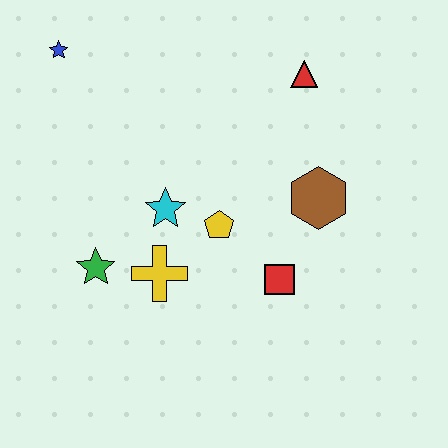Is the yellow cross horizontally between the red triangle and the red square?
No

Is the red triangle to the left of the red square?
No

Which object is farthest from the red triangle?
The green star is farthest from the red triangle.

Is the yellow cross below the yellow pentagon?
Yes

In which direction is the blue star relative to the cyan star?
The blue star is above the cyan star.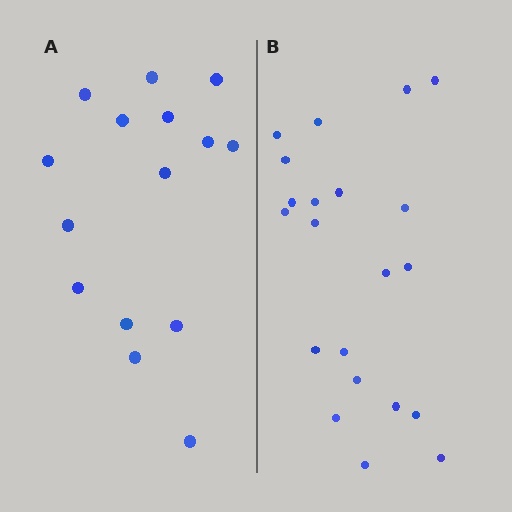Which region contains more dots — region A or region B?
Region B (the right region) has more dots.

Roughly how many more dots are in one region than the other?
Region B has about 6 more dots than region A.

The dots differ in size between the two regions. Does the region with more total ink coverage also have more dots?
No. Region A has more total ink coverage because its dots are larger, but region B actually contains more individual dots. Total area can be misleading — the number of items is what matters here.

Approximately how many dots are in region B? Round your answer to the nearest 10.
About 20 dots. (The exact count is 21, which rounds to 20.)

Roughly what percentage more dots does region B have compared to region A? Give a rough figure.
About 40% more.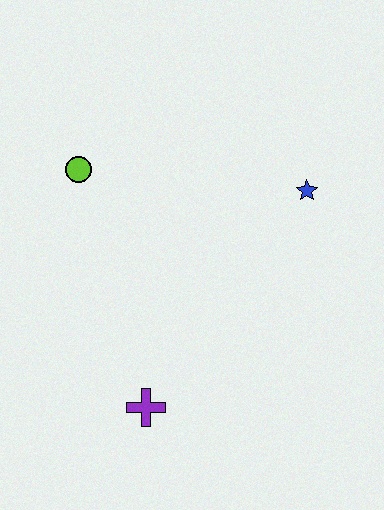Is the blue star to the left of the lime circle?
No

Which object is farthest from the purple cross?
The blue star is farthest from the purple cross.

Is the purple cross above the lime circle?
No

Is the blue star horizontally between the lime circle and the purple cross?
No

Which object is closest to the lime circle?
The blue star is closest to the lime circle.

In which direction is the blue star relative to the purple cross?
The blue star is above the purple cross.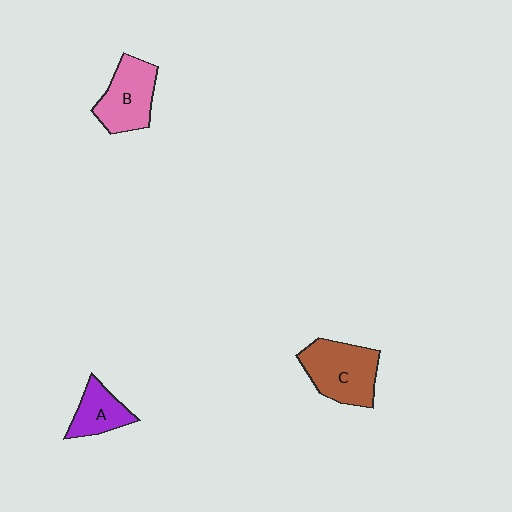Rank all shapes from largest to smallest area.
From largest to smallest: C (brown), B (pink), A (purple).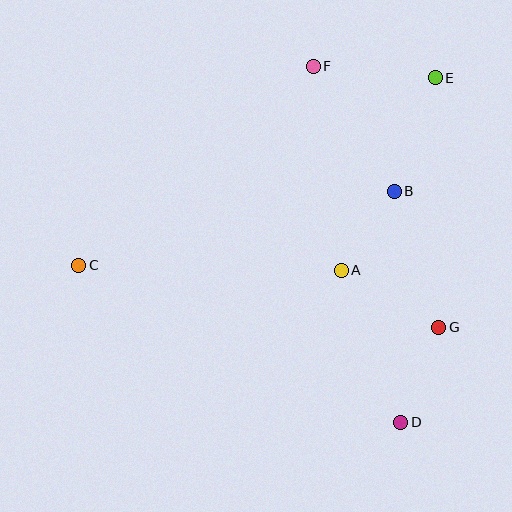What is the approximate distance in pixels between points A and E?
The distance between A and E is approximately 214 pixels.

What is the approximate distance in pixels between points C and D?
The distance between C and D is approximately 358 pixels.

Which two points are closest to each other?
Points A and B are closest to each other.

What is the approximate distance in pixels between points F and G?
The distance between F and G is approximately 290 pixels.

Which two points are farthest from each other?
Points C and E are farthest from each other.